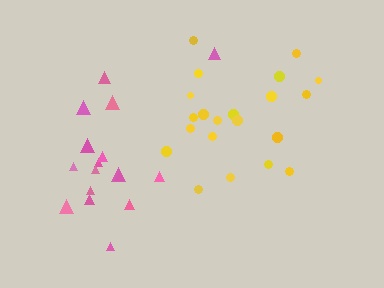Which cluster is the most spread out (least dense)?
Pink.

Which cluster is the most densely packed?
Yellow.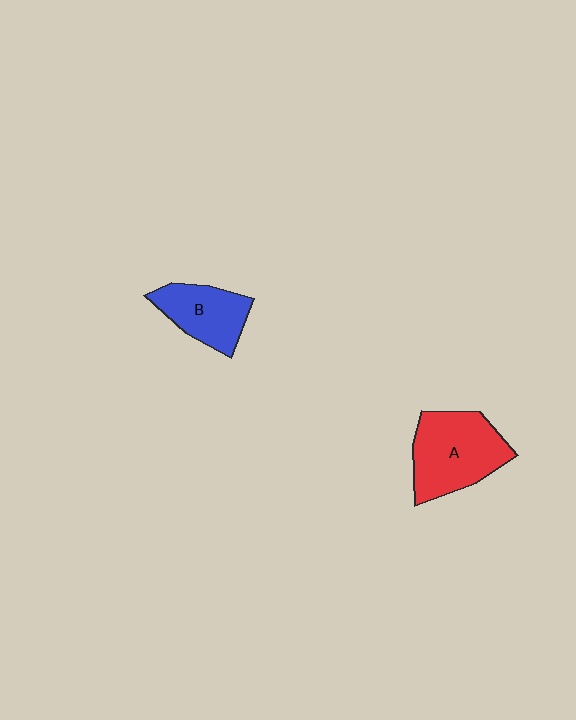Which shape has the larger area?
Shape A (red).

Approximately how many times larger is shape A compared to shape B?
Approximately 1.5 times.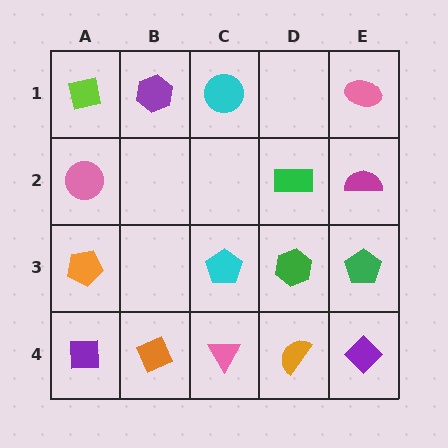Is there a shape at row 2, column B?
No, that cell is empty.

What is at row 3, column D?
A green hexagon.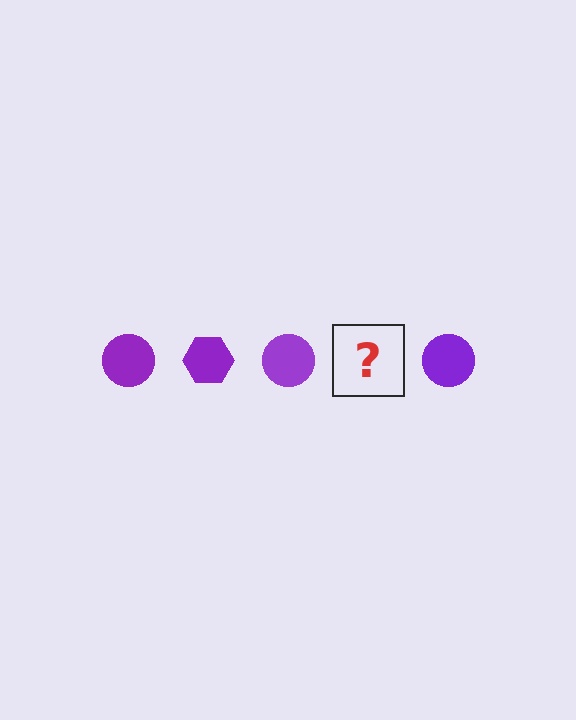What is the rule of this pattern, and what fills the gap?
The rule is that the pattern cycles through circle, hexagon shapes in purple. The gap should be filled with a purple hexagon.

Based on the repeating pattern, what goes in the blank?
The blank should be a purple hexagon.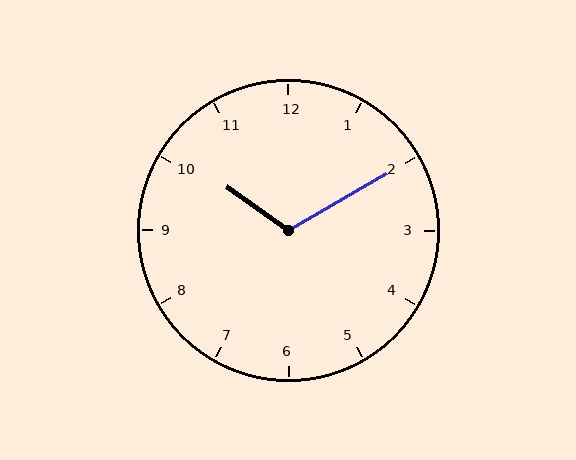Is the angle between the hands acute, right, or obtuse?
It is obtuse.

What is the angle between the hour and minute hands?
Approximately 115 degrees.